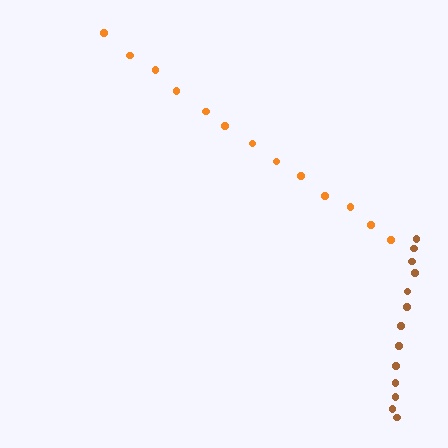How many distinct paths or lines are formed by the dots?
There are 2 distinct paths.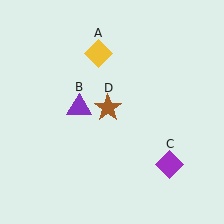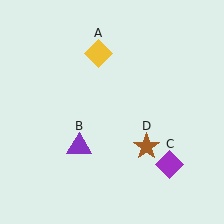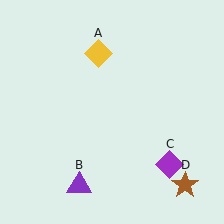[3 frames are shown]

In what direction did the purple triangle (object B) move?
The purple triangle (object B) moved down.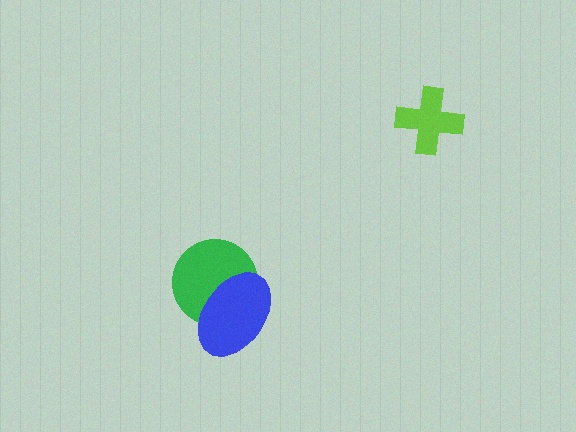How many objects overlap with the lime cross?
0 objects overlap with the lime cross.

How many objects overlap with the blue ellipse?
1 object overlaps with the blue ellipse.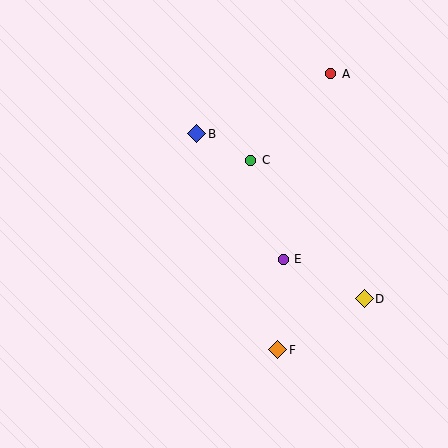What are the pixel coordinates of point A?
Point A is at (331, 74).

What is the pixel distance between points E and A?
The distance between E and A is 191 pixels.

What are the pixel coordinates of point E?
Point E is at (283, 259).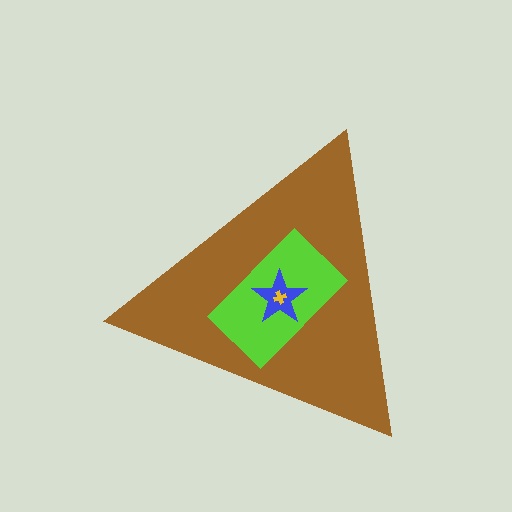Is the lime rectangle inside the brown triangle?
Yes.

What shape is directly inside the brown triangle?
The lime rectangle.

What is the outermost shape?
The brown triangle.